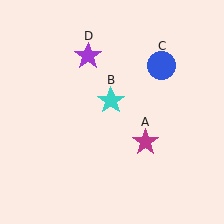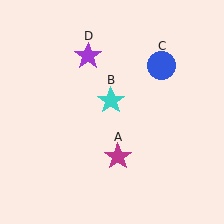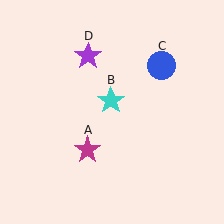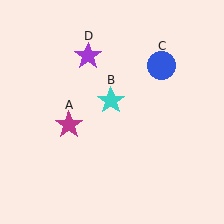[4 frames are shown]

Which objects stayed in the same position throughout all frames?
Cyan star (object B) and blue circle (object C) and purple star (object D) remained stationary.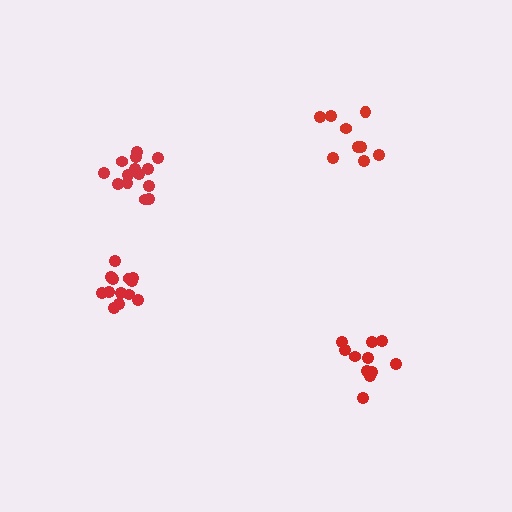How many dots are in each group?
Group 1: 13 dots, Group 2: 9 dots, Group 3: 11 dots, Group 4: 14 dots (47 total).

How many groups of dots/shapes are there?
There are 4 groups.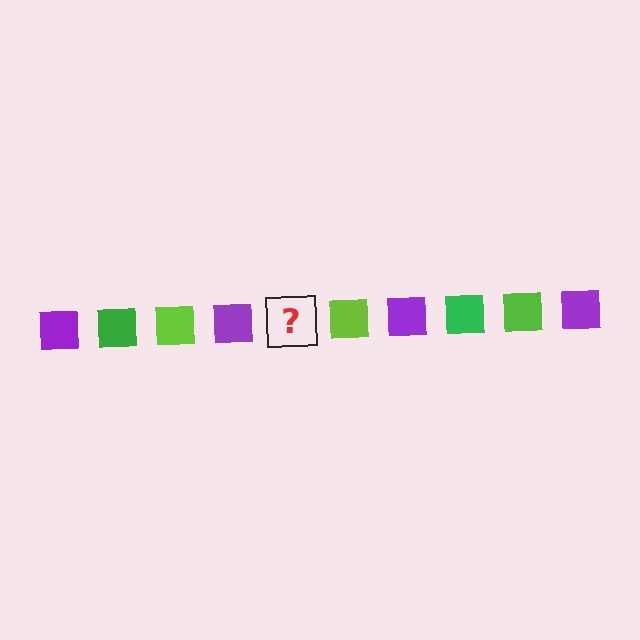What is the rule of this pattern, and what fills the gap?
The rule is that the pattern cycles through purple, green, lime squares. The gap should be filled with a green square.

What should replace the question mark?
The question mark should be replaced with a green square.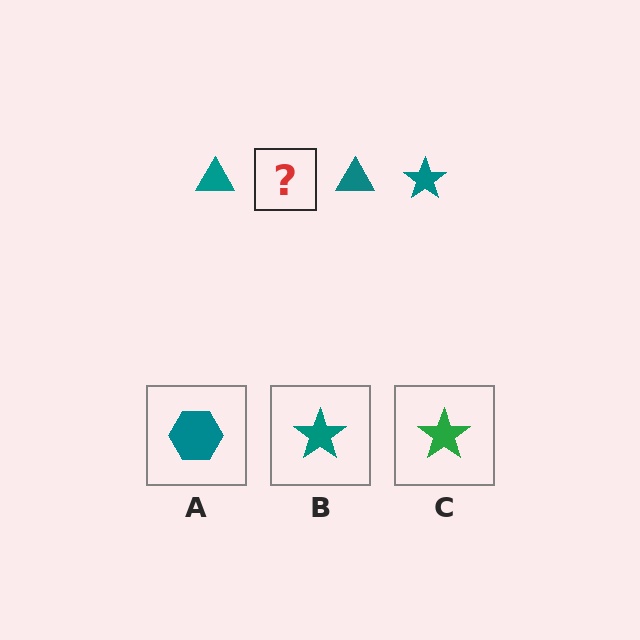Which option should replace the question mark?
Option B.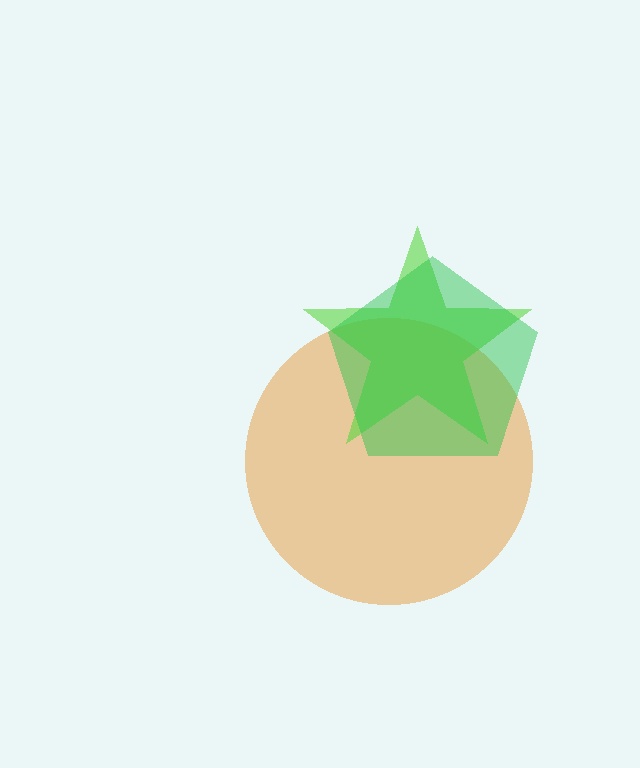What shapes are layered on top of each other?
The layered shapes are: an orange circle, a lime star, a green pentagon.